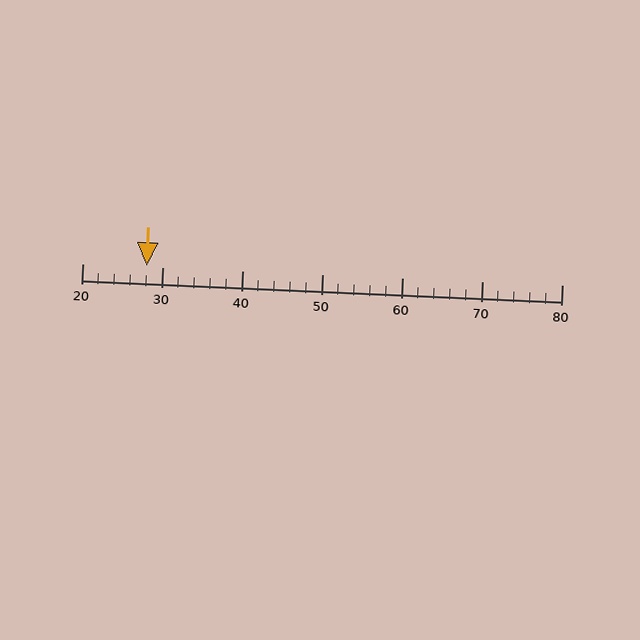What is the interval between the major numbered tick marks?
The major tick marks are spaced 10 units apart.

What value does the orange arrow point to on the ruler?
The orange arrow points to approximately 28.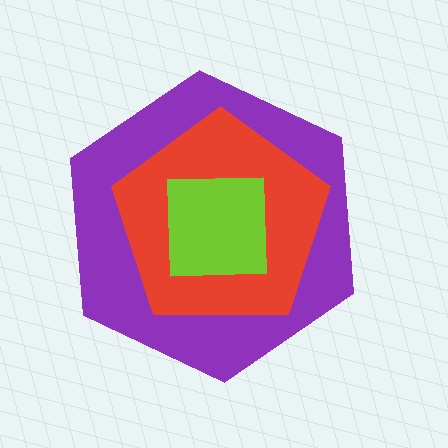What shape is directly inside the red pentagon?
The lime square.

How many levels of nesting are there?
3.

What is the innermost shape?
The lime square.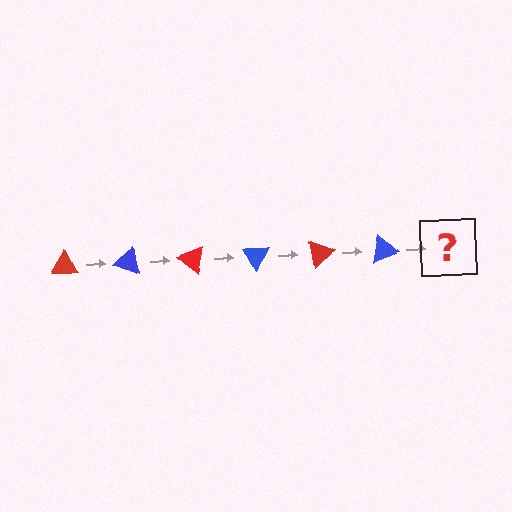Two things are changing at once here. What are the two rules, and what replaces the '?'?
The two rules are that it rotates 20 degrees each step and the color cycles through red and blue. The '?' should be a red triangle, rotated 120 degrees from the start.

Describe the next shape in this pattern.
It should be a red triangle, rotated 120 degrees from the start.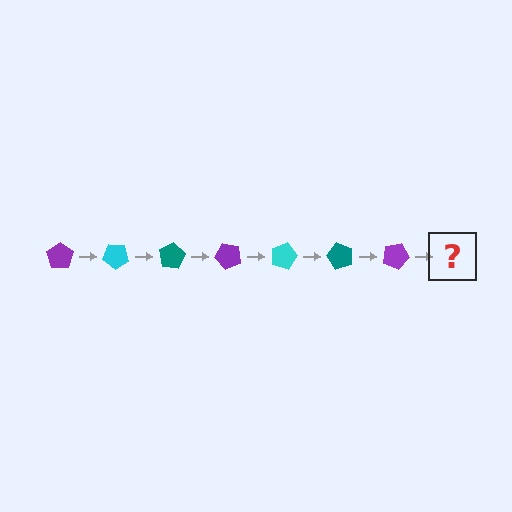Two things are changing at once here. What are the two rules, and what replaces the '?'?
The two rules are that it rotates 40 degrees each step and the color cycles through purple, cyan, and teal. The '?' should be a cyan pentagon, rotated 280 degrees from the start.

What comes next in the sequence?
The next element should be a cyan pentagon, rotated 280 degrees from the start.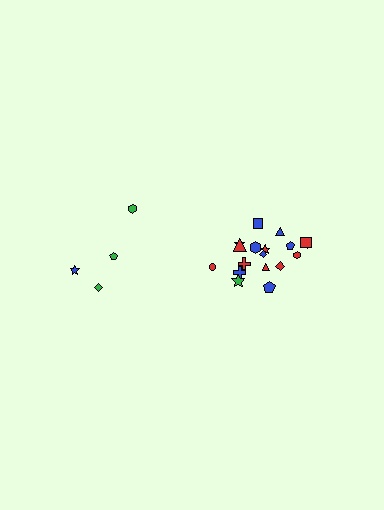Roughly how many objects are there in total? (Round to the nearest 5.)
Roughly 20 objects in total.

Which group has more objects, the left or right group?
The right group.